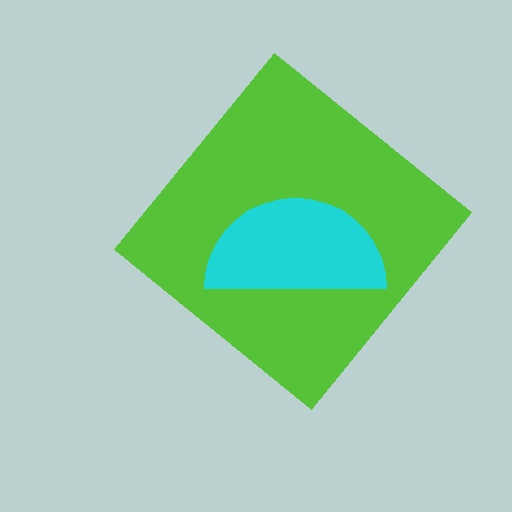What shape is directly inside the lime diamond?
The cyan semicircle.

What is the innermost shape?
The cyan semicircle.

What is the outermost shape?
The lime diamond.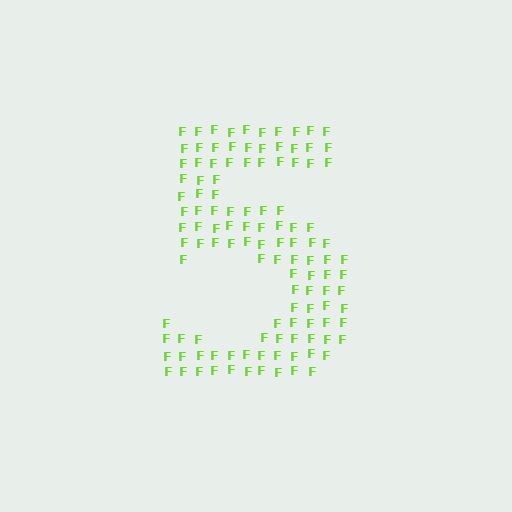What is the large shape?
The large shape is the digit 5.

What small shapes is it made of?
It is made of small letter F's.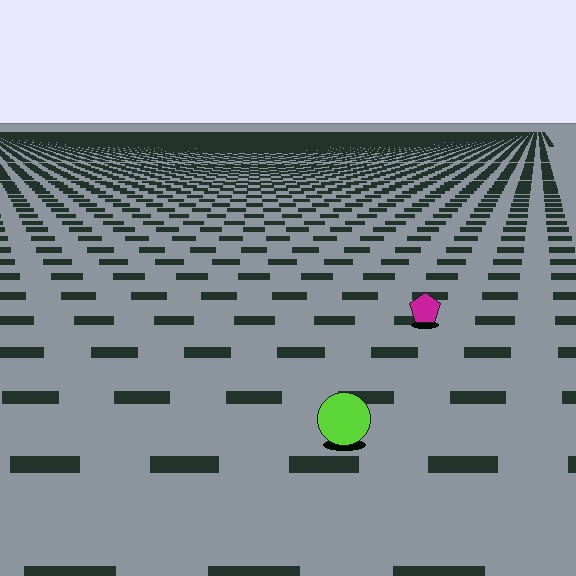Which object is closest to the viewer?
The lime circle is closest. The texture marks near it are larger and more spread out.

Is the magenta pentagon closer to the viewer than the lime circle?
No. The lime circle is closer — you can tell from the texture gradient: the ground texture is coarser near it.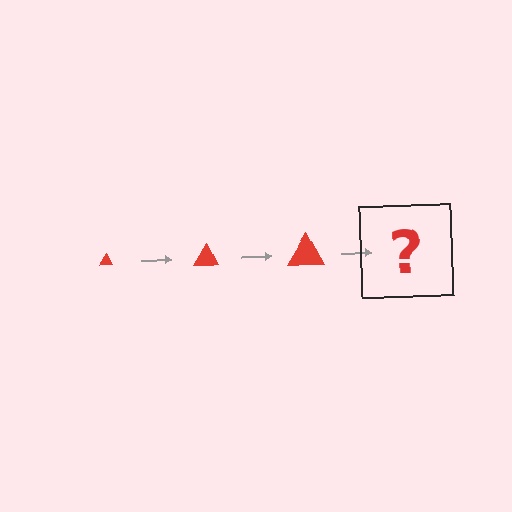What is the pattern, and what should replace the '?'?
The pattern is that the triangle gets progressively larger each step. The '?' should be a red triangle, larger than the previous one.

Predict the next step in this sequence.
The next step is a red triangle, larger than the previous one.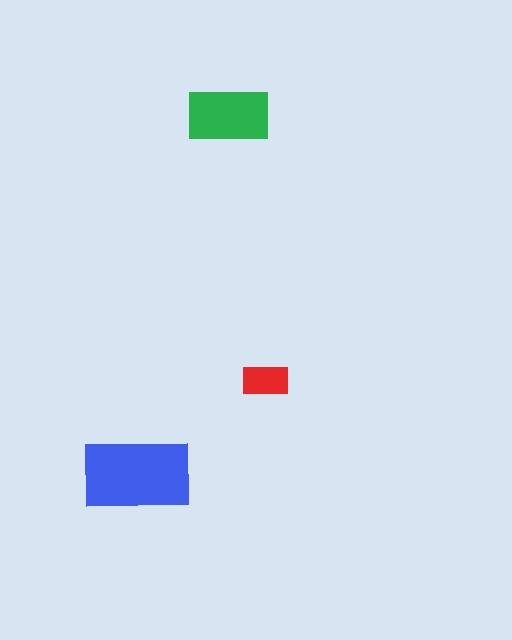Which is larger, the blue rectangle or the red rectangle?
The blue one.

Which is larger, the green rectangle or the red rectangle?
The green one.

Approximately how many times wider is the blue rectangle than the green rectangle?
About 1.5 times wider.